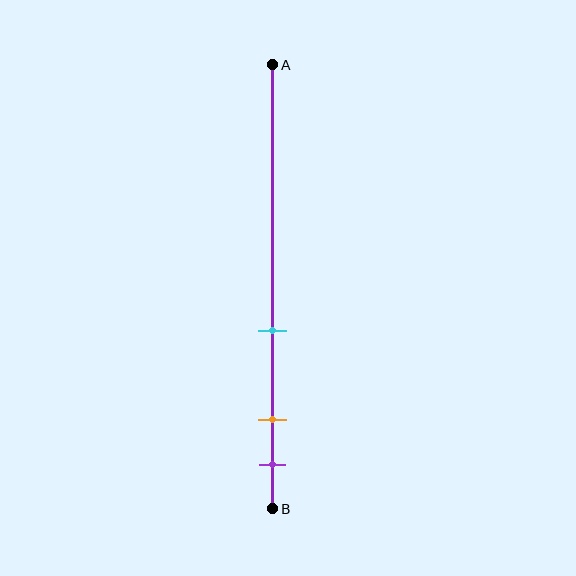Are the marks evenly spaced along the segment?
No, the marks are not evenly spaced.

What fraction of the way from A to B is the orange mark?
The orange mark is approximately 80% (0.8) of the way from A to B.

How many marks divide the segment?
There are 3 marks dividing the segment.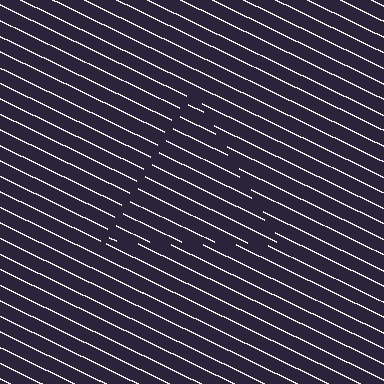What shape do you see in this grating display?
An illusory triangle. The interior of the shape contains the same grating, shifted by half a period — the contour is defined by the phase discontinuity where line-ends from the inner and outer gratings abut.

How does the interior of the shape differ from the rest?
The interior of the shape contains the same grating, shifted by half a period — the contour is defined by the phase discontinuity where line-ends from the inner and outer gratings abut.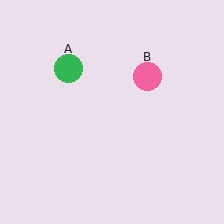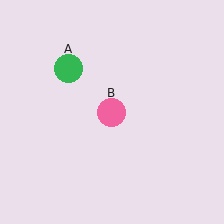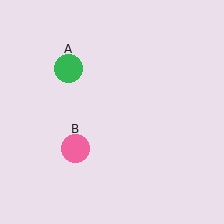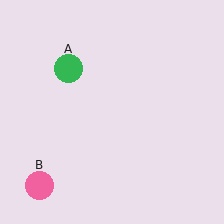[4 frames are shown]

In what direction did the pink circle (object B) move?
The pink circle (object B) moved down and to the left.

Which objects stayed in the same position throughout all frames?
Green circle (object A) remained stationary.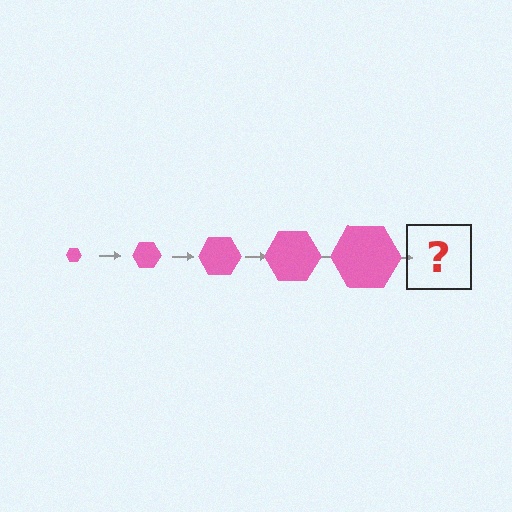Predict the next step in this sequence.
The next step is a pink hexagon, larger than the previous one.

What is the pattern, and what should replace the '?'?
The pattern is that the hexagon gets progressively larger each step. The '?' should be a pink hexagon, larger than the previous one.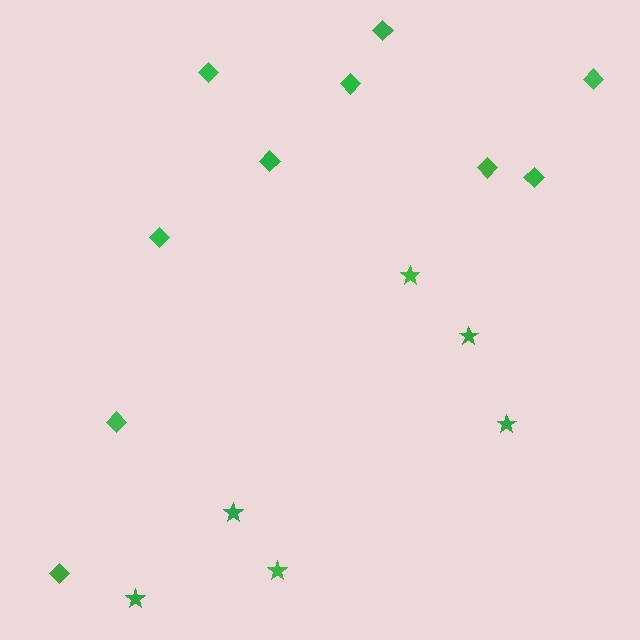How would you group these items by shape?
There are 2 groups: one group of diamonds (10) and one group of stars (6).